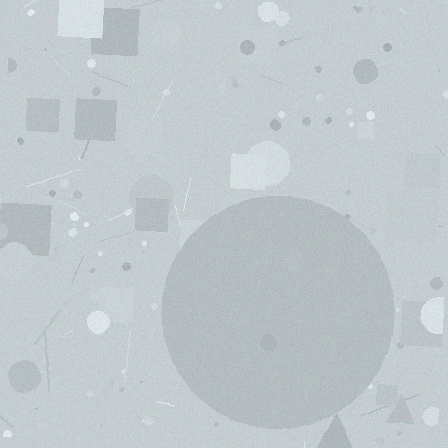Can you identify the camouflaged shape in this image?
The camouflaged shape is a circle.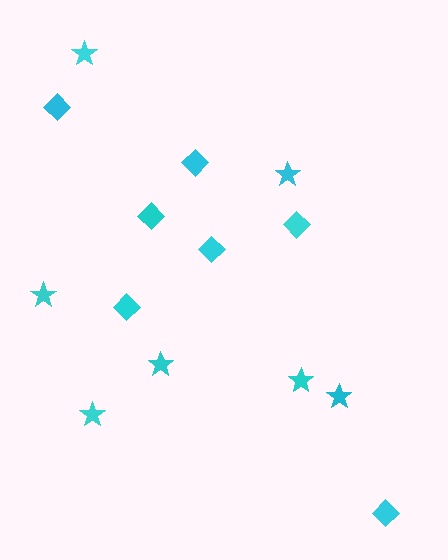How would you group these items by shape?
There are 2 groups: one group of diamonds (7) and one group of stars (7).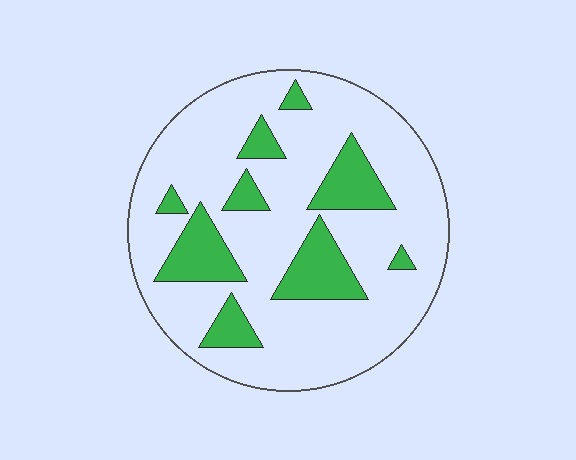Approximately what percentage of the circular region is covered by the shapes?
Approximately 20%.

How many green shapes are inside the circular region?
9.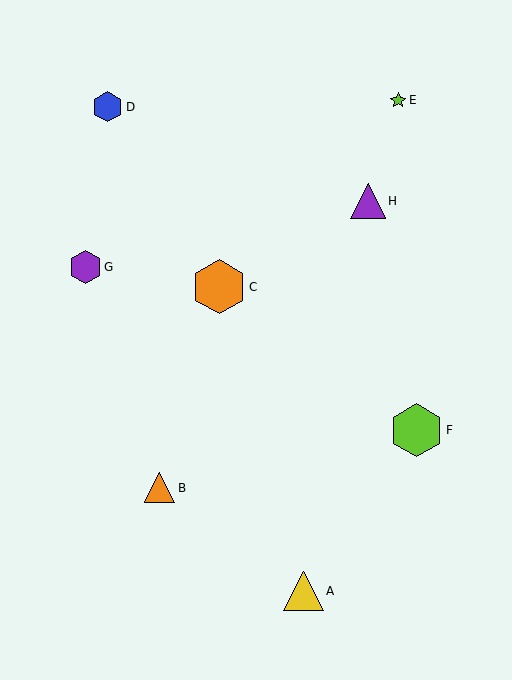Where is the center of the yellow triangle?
The center of the yellow triangle is at (303, 591).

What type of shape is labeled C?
Shape C is an orange hexagon.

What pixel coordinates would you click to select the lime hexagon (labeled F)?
Click at (417, 430) to select the lime hexagon F.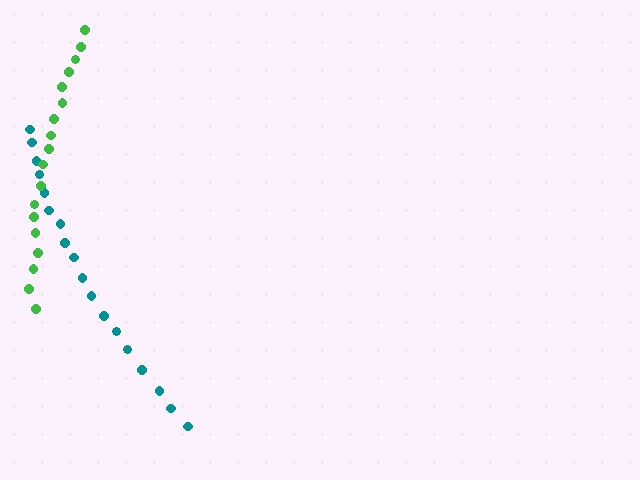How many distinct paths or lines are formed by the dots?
There are 2 distinct paths.